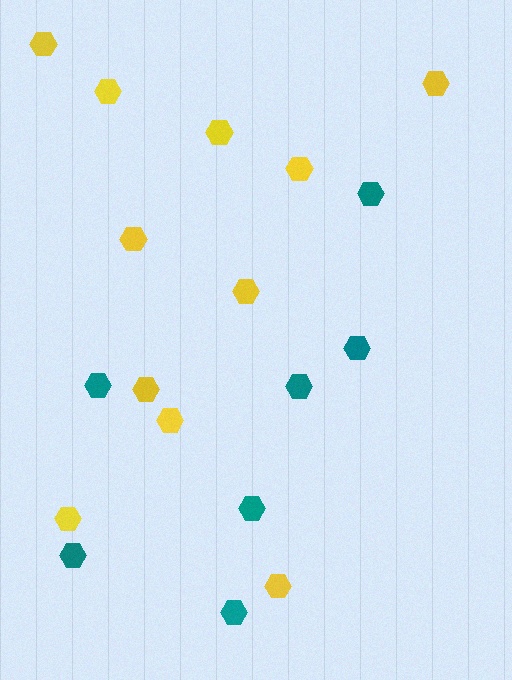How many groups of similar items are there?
There are 2 groups: one group of teal hexagons (7) and one group of yellow hexagons (11).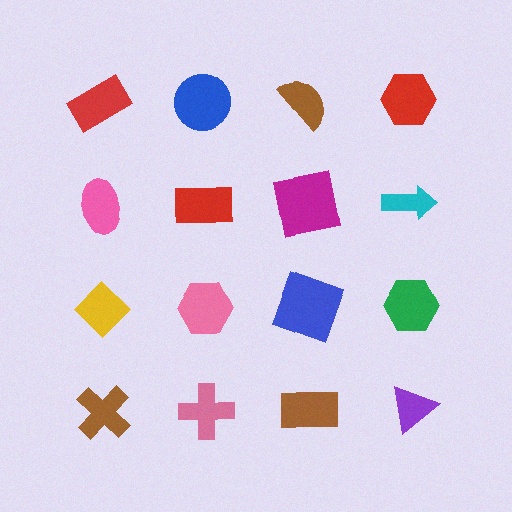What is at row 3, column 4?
A green hexagon.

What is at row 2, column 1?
A pink ellipse.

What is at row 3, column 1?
A yellow diamond.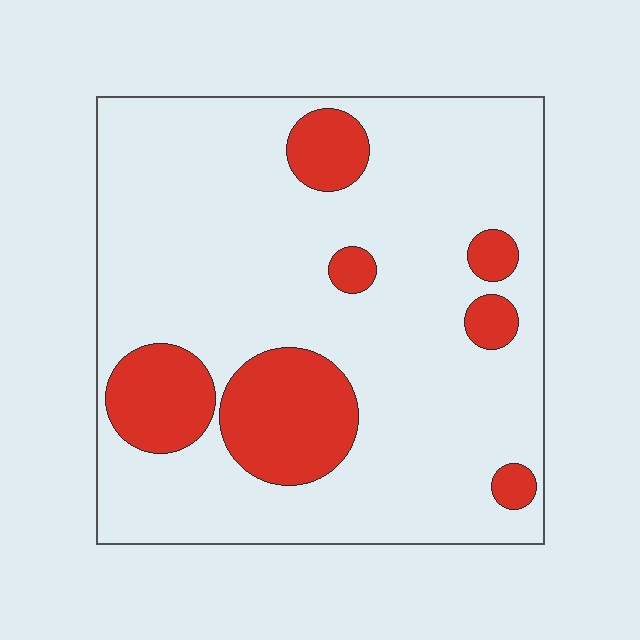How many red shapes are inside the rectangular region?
7.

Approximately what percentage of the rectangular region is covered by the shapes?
Approximately 20%.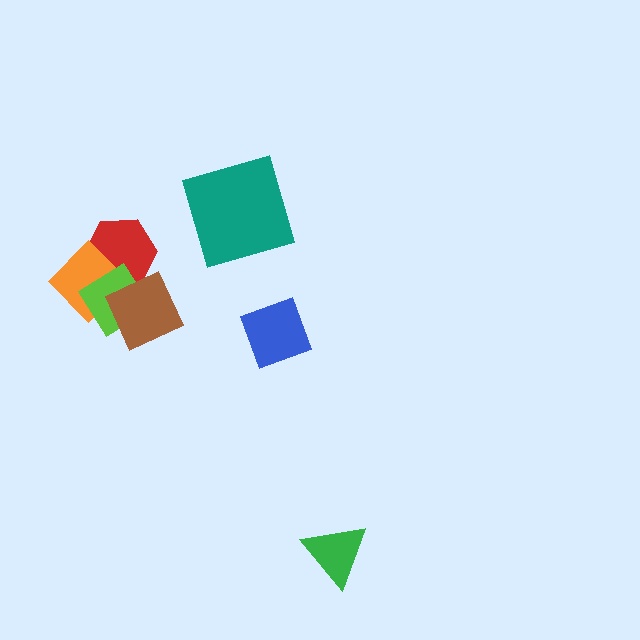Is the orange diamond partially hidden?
Yes, it is partially covered by another shape.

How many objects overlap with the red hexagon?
2 objects overlap with the red hexagon.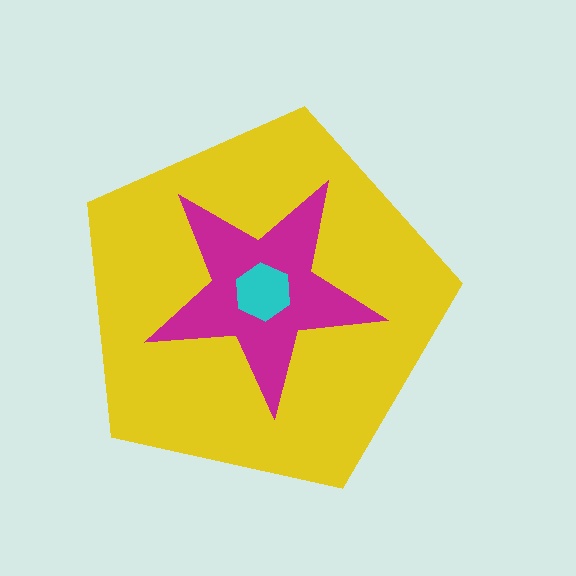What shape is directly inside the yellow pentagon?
The magenta star.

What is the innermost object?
The cyan hexagon.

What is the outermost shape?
The yellow pentagon.